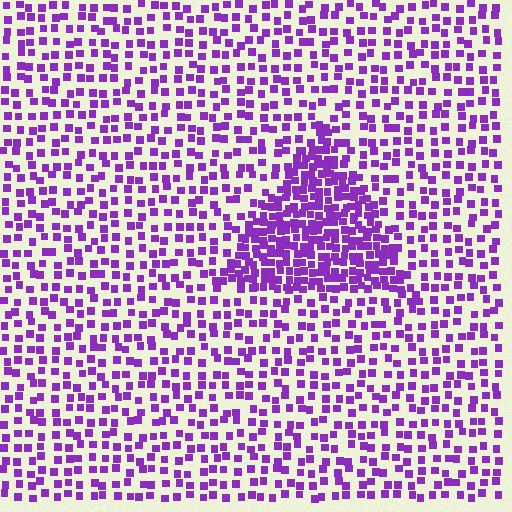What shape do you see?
I see a triangle.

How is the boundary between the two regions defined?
The boundary is defined by a change in element density (approximately 2.3x ratio). All elements are the same color, size, and shape.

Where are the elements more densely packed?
The elements are more densely packed inside the triangle boundary.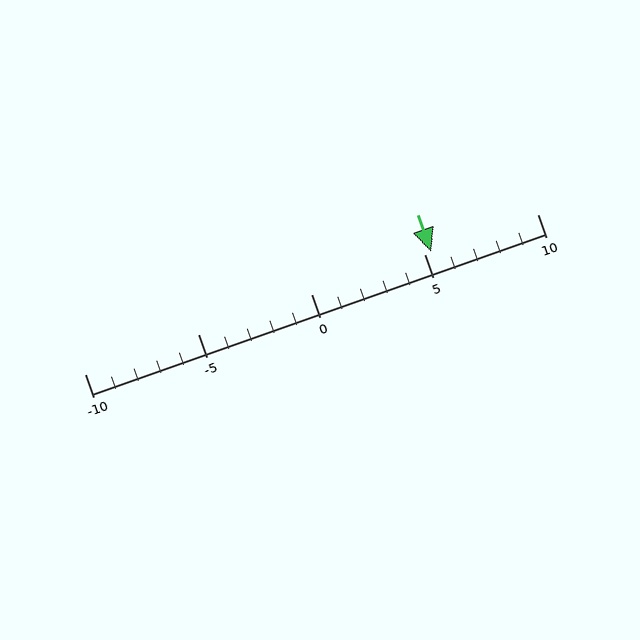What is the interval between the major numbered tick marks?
The major tick marks are spaced 5 units apart.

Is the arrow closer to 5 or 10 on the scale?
The arrow is closer to 5.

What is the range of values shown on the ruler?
The ruler shows values from -10 to 10.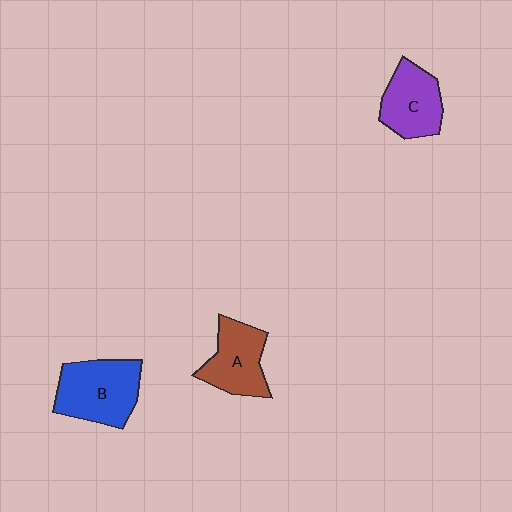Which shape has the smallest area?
Shape C (purple).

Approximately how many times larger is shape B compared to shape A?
Approximately 1.3 times.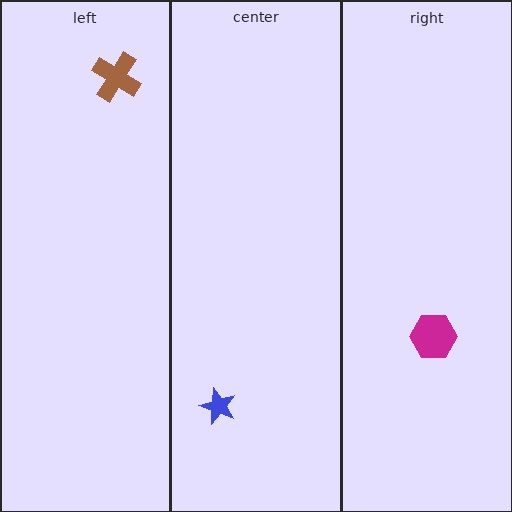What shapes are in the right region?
The magenta hexagon.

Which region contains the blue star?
The center region.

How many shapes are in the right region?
1.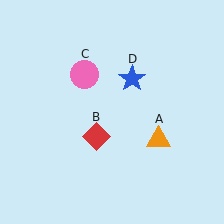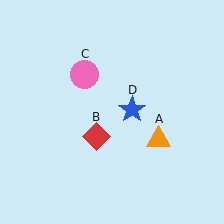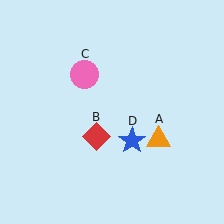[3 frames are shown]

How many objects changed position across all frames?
1 object changed position: blue star (object D).